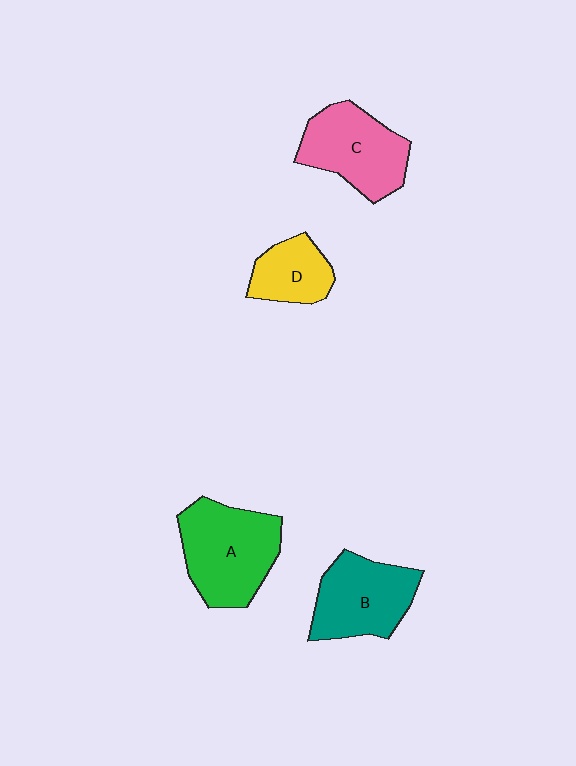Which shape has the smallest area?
Shape D (yellow).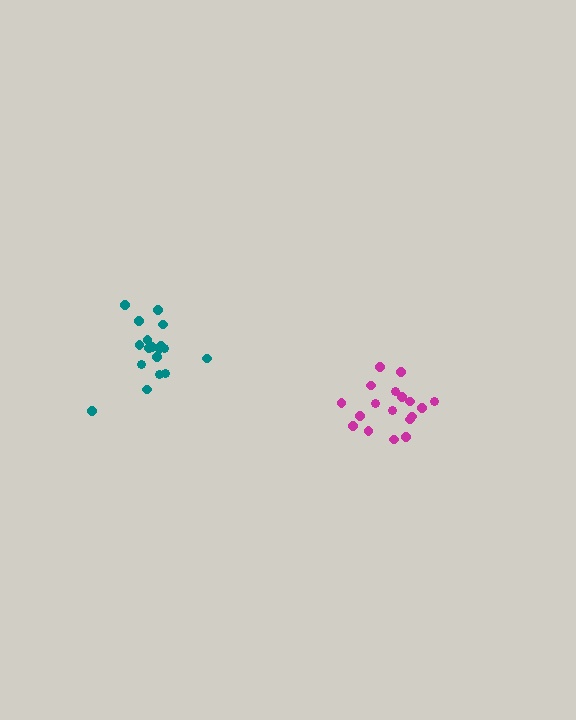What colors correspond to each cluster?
The clusters are colored: magenta, teal.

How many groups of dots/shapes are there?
There are 2 groups.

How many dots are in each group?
Group 1: 18 dots, Group 2: 18 dots (36 total).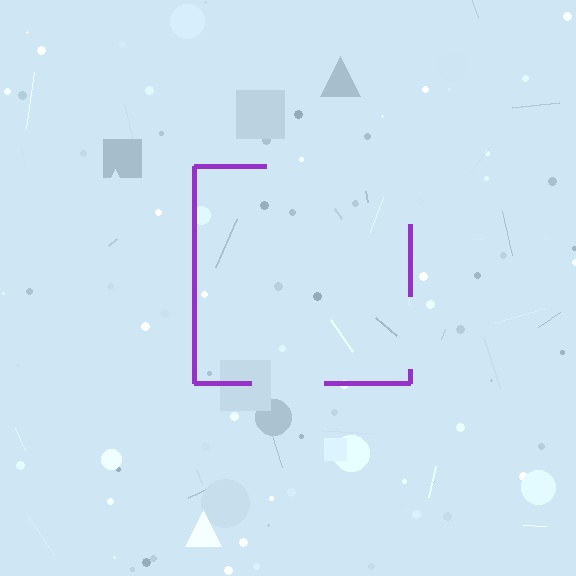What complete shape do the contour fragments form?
The contour fragments form a square.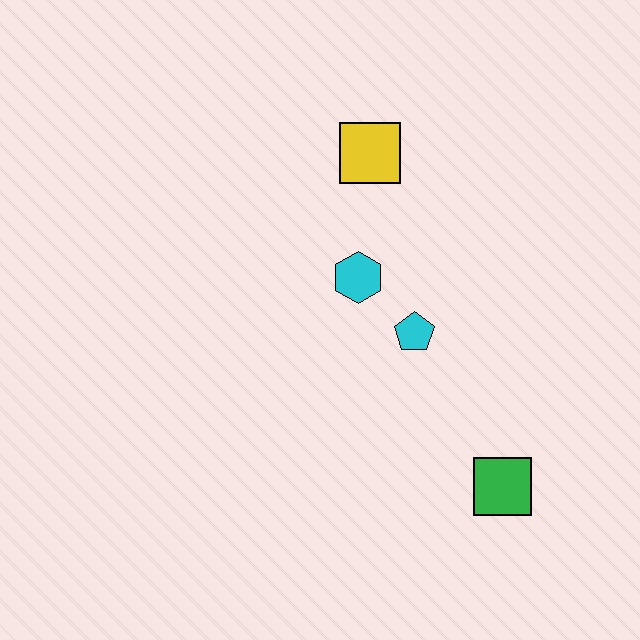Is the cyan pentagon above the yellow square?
No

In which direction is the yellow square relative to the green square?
The yellow square is above the green square.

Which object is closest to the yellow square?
The cyan hexagon is closest to the yellow square.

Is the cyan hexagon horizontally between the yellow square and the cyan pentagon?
No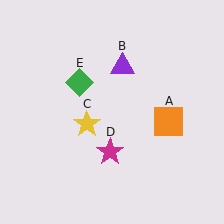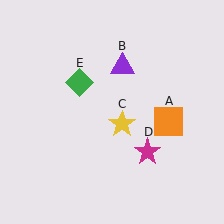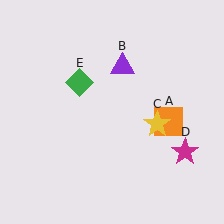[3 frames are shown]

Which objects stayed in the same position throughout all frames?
Orange square (object A) and purple triangle (object B) and green diamond (object E) remained stationary.